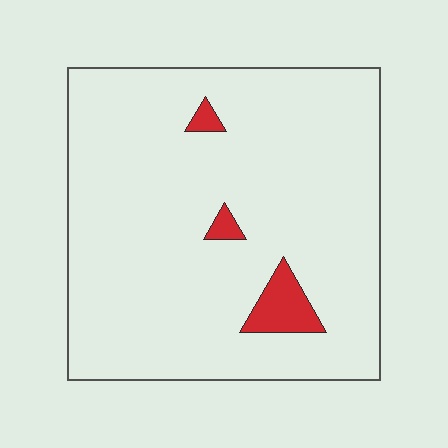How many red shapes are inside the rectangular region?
3.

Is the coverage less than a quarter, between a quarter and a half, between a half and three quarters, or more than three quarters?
Less than a quarter.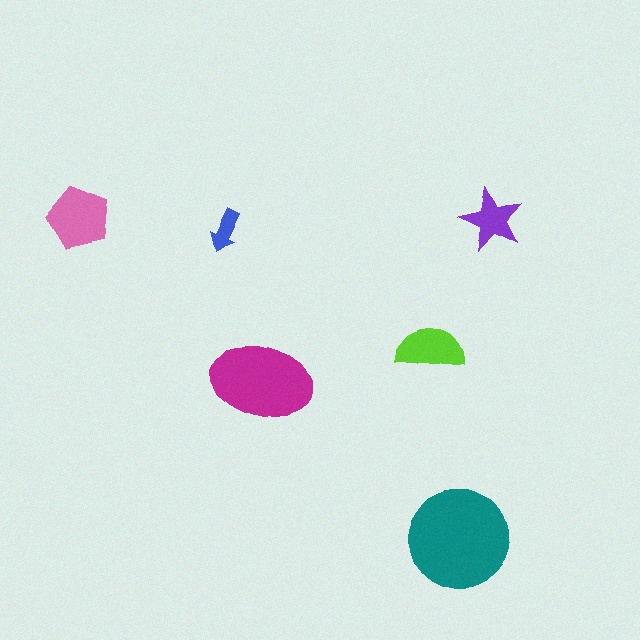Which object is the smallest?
The blue arrow.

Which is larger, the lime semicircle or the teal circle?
The teal circle.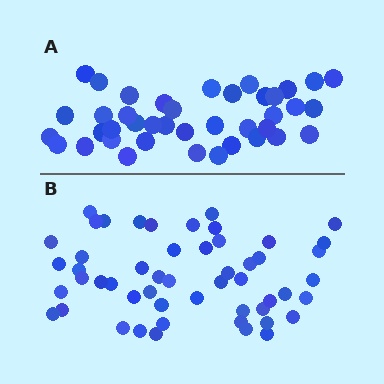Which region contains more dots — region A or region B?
Region B (the bottom region) has more dots.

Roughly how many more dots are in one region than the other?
Region B has roughly 12 or so more dots than region A.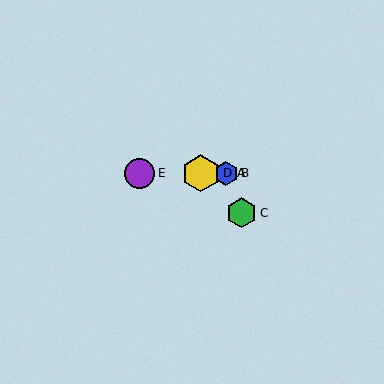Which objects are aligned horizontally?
Objects A, B, D, E are aligned horizontally.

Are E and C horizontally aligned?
No, E is at y≈173 and C is at y≈213.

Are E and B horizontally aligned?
Yes, both are at y≈173.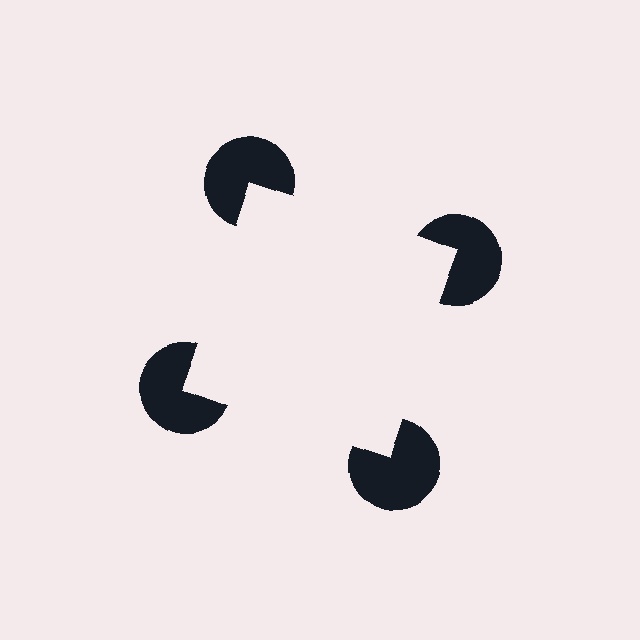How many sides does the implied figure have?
4 sides.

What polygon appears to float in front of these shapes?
An illusory square — its edges are inferred from the aligned wedge cuts in the pac-man discs, not physically drawn.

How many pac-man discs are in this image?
There are 4 — one at each vertex of the illusory square.